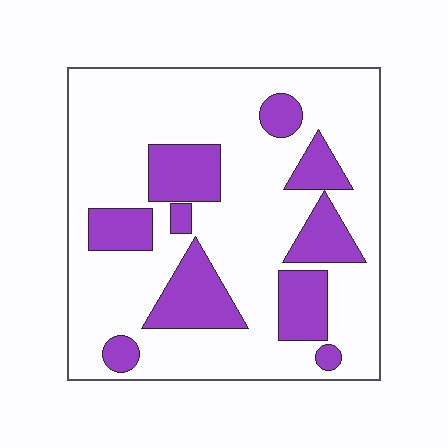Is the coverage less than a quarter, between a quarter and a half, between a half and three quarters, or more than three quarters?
Between a quarter and a half.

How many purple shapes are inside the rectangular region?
10.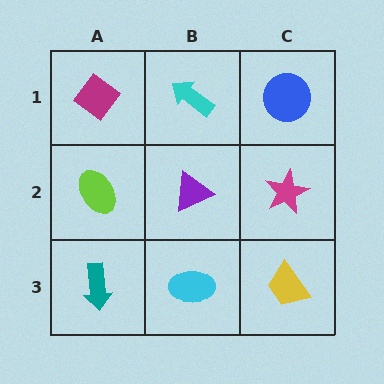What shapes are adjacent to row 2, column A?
A magenta diamond (row 1, column A), a teal arrow (row 3, column A), a purple triangle (row 2, column B).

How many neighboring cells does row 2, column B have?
4.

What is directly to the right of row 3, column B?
A yellow trapezoid.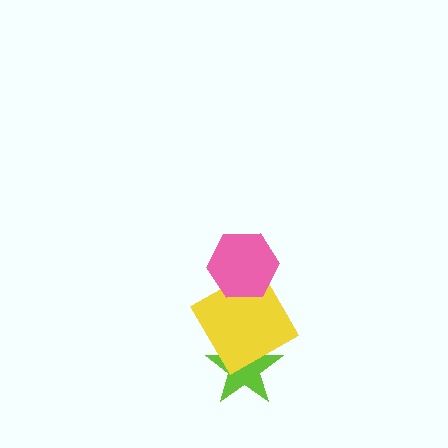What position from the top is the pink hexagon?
The pink hexagon is 1st from the top.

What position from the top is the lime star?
The lime star is 3rd from the top.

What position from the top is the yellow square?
The yellow square is 2nd from the top.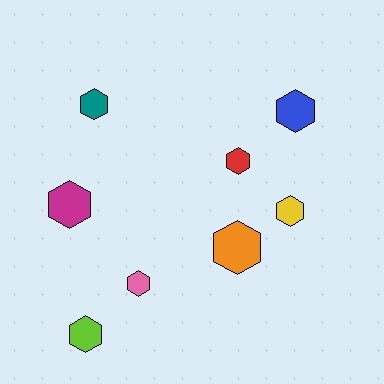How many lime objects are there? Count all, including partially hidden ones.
There is 1 lime object.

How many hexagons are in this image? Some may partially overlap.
There are 8 hexagons.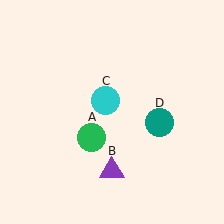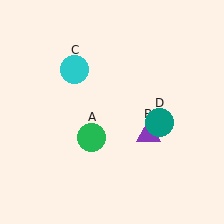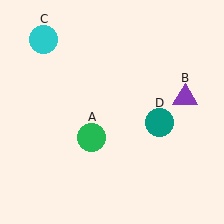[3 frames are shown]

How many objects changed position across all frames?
2 objects changed position: purple triangle (object B), cyan circle (object C).